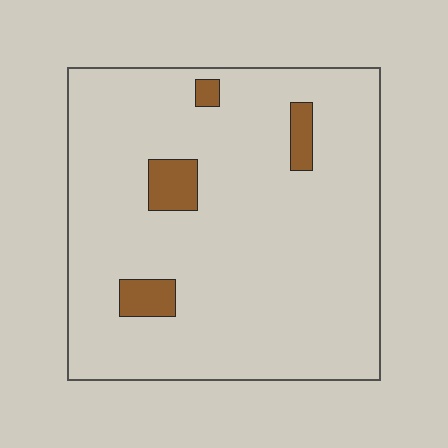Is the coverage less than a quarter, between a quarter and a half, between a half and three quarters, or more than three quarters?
Less than a quarter.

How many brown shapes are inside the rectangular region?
4.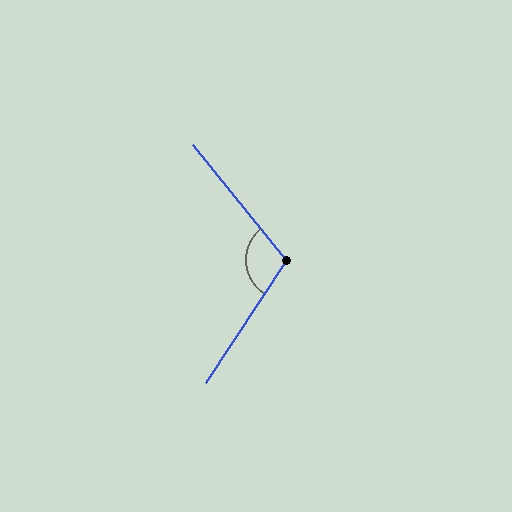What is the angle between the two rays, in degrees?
Approximately 108 degrees.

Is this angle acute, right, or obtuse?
It is obtuse.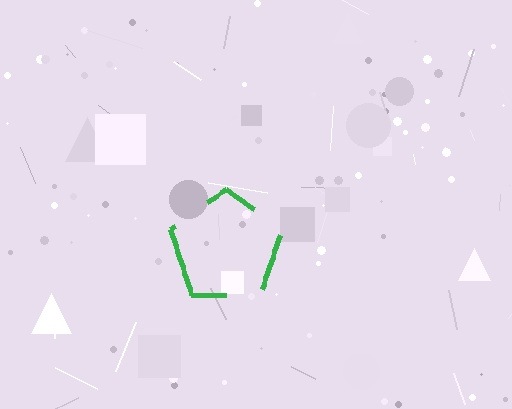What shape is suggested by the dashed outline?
The dashed outline suggests a pentagon.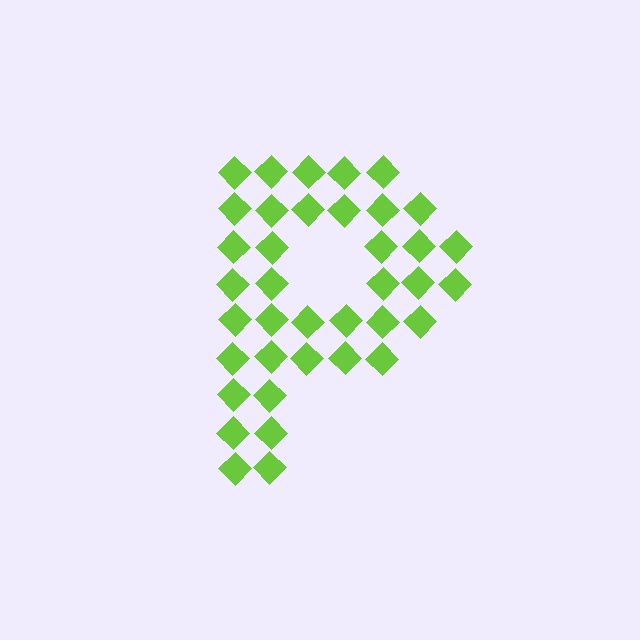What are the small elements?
The small elements are diamonds.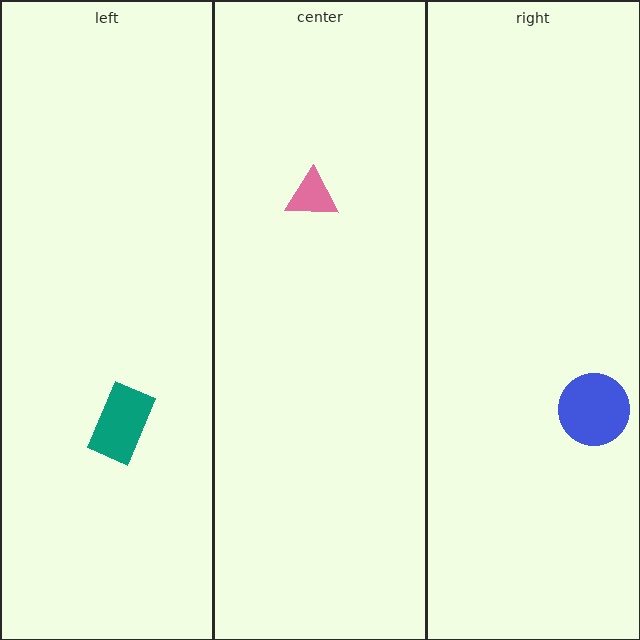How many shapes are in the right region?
1.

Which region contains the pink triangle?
The center region.